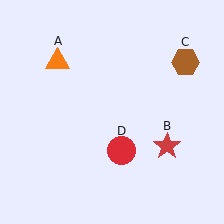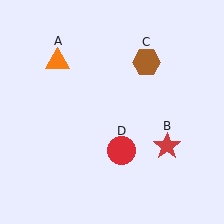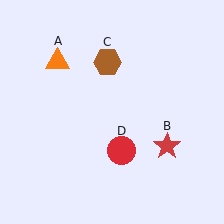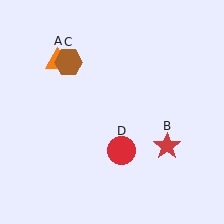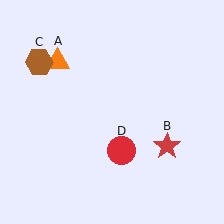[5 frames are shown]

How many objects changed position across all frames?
1 object changed position: brown hexagon (object C).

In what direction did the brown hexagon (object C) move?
The brown hexagon (object C) moved left.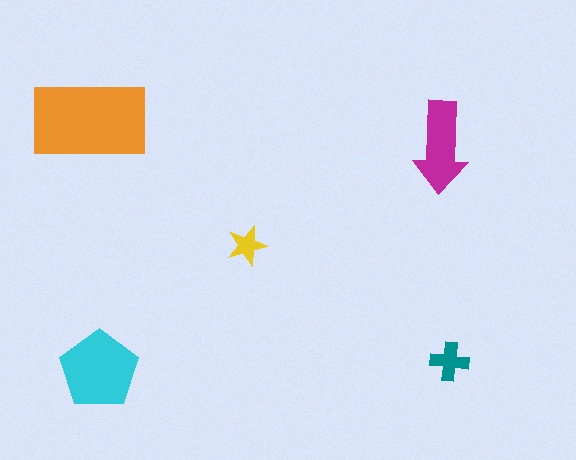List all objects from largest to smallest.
The orange rectangle, the cyan pentagon, the magenta arrow, the teal cross, the yellow star.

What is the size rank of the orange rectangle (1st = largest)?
1st.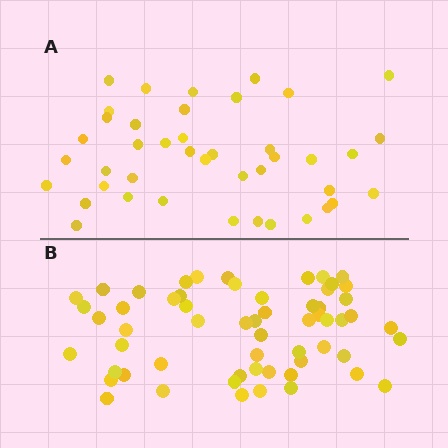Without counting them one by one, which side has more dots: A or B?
Region B (the bottom region) has more dots.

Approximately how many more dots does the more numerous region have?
Region B has approximately 15 more dots than region A.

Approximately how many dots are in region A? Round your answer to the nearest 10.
About 40 dots. (The exact count is 42, which rounds to 40.)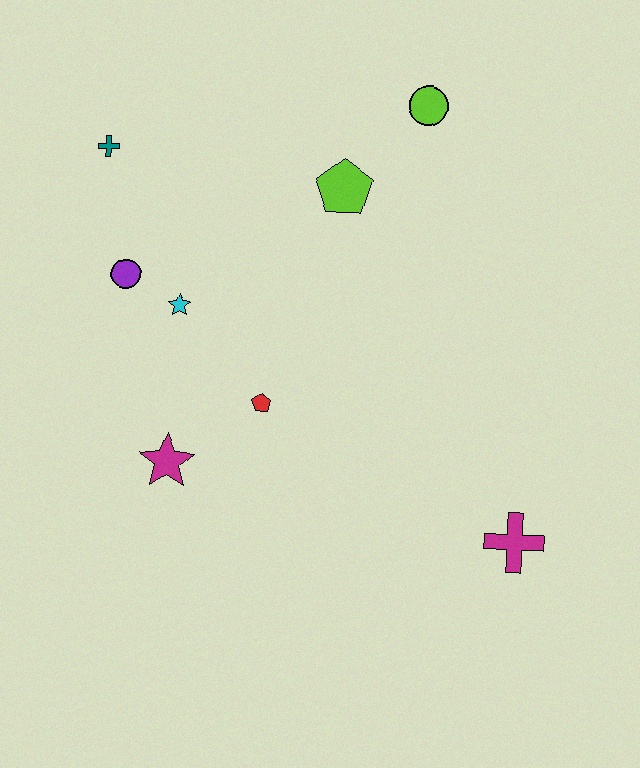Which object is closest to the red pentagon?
The magenta star is closest to the red pentagon.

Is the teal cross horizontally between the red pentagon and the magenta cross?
No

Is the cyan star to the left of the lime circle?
Yes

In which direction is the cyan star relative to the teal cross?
The cyan star is below the teal cross.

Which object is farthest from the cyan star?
The magenta cross is farthest from the cyan star.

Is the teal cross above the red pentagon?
Yes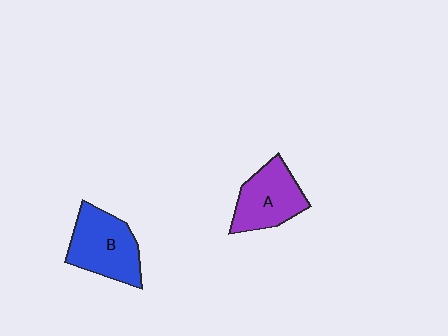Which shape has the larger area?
Shape B (blue).